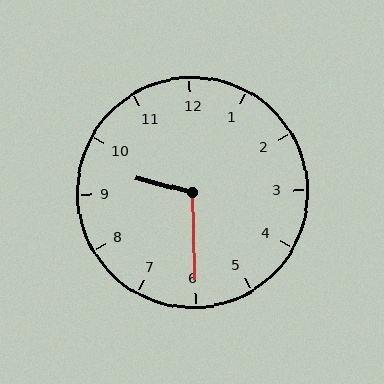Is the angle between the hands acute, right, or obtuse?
It is obtuse.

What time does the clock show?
9:30.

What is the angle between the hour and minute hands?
Approximately 105 degrees.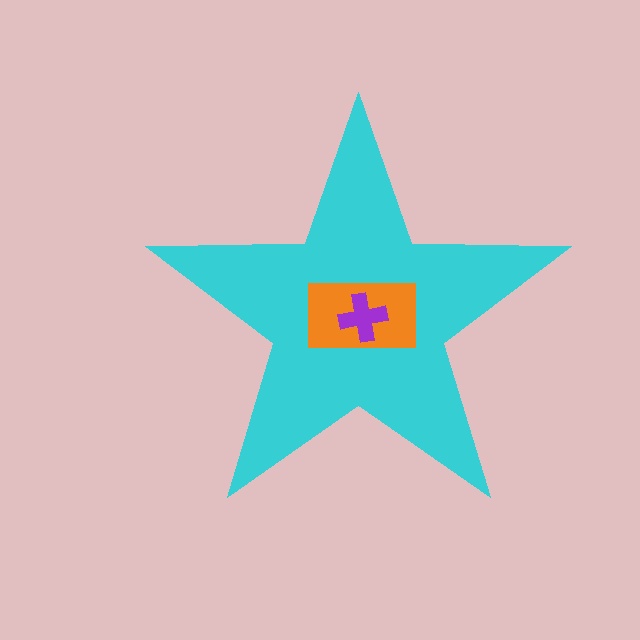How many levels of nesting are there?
3.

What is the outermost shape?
The cyan star.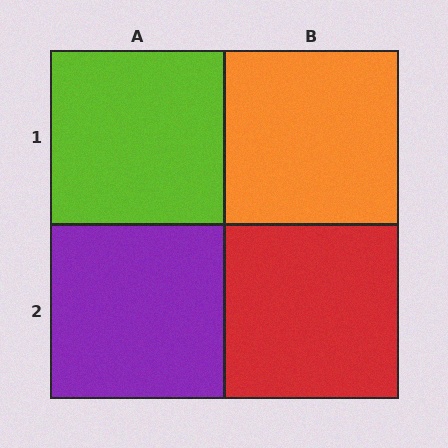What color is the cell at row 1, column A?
Lime.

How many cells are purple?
1 cell is purple.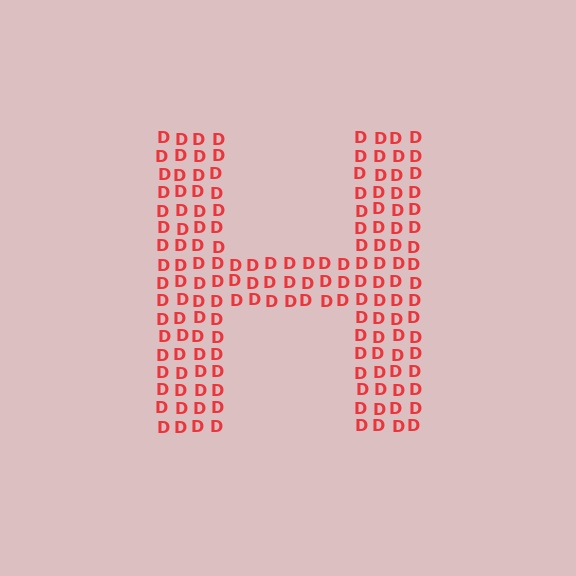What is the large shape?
The large shape is the letter H.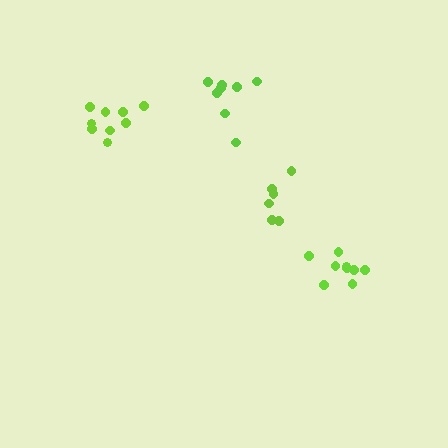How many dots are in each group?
Group 1: 6 dots, Group 2: 8 dots, Group 3: 9 dots, Group 4: 9 dots (32 total).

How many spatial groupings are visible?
There are 4 spatial groupings.